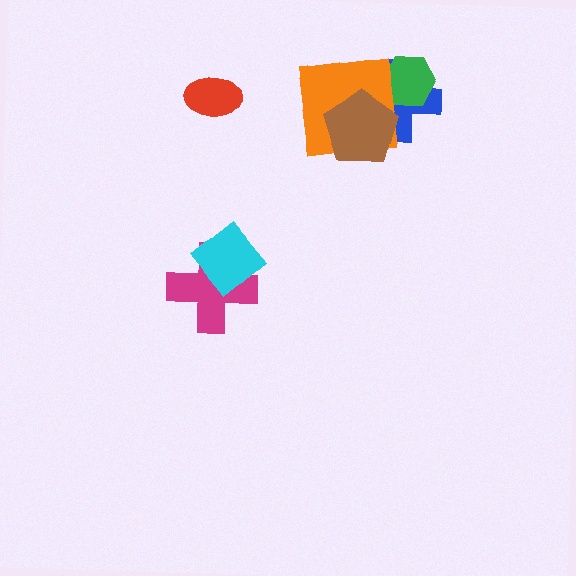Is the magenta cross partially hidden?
Yes, it is partially covered by another shape.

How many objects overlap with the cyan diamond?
1 object overlaps with the cyan diamond.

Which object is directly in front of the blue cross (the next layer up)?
The green hexagon is directly in front of the blue cross.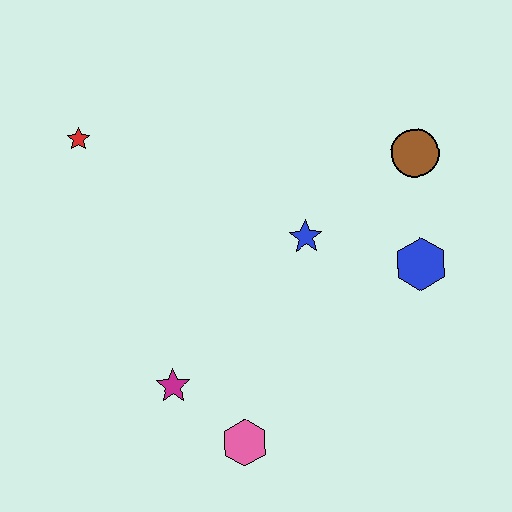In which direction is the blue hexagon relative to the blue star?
The blue hexagon is to the right of the blue star.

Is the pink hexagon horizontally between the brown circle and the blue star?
No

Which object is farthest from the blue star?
The red star is farthest from the blue star.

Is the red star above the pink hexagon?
Yes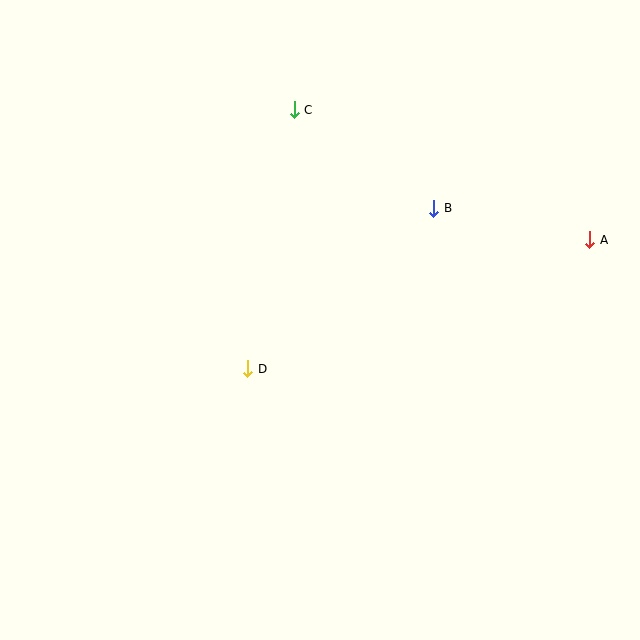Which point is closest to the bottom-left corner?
Point D is closest to the bottom-left corner.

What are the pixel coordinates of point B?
Point B is at (434, 208).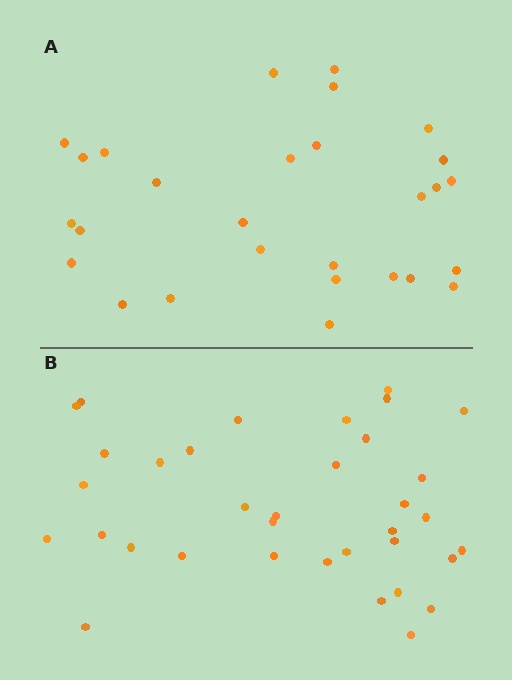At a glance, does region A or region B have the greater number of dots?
Region B (the bottom region) has more dots.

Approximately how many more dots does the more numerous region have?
Region B has roughly 8 or so more dots than region A.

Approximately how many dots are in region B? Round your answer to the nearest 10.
About 40 dots. (The exact count is 35, which rounds to 40.)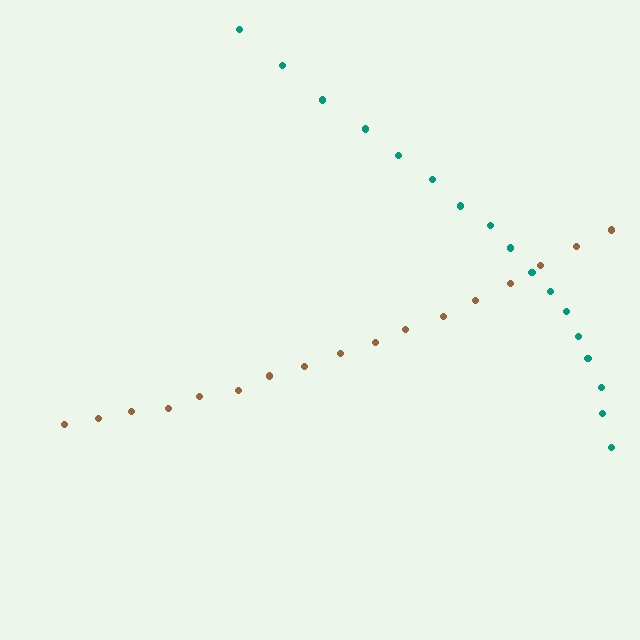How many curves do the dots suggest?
There are 2 distinct paths.